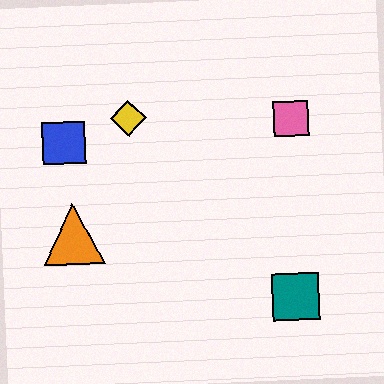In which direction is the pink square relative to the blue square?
The pink square is to the right of the blue square.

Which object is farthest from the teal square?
The blue square is farthest from the teal square.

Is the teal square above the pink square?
No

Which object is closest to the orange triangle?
The blue square is closest to the orange triangle.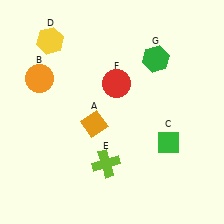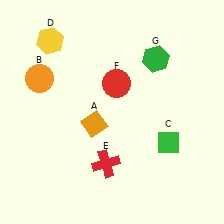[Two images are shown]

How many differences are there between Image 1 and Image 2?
There is 1 difference between the two images.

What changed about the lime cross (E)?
In Image 1, E is lime. In Image 2, it changed to red.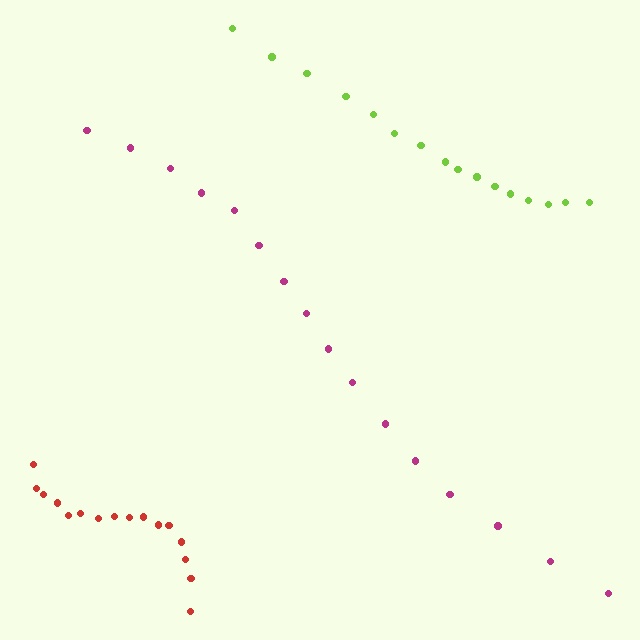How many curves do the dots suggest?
There are 3 distinct paths.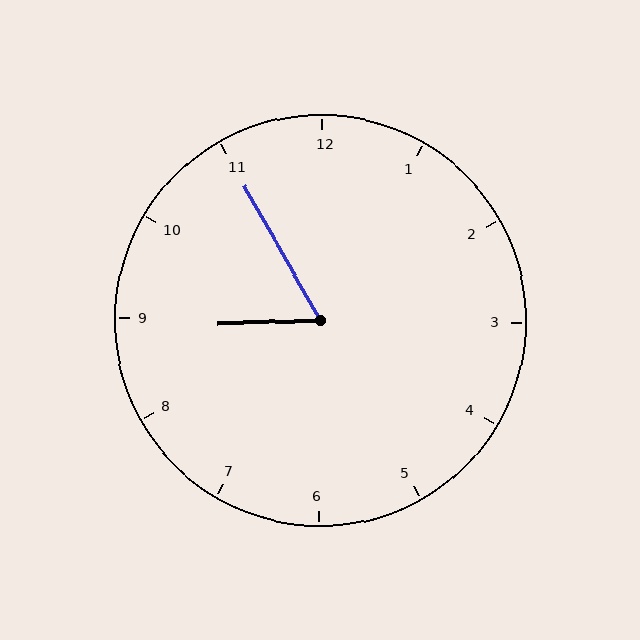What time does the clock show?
8:55.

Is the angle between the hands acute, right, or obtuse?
It is acute.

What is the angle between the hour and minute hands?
Approximately 62 degrees.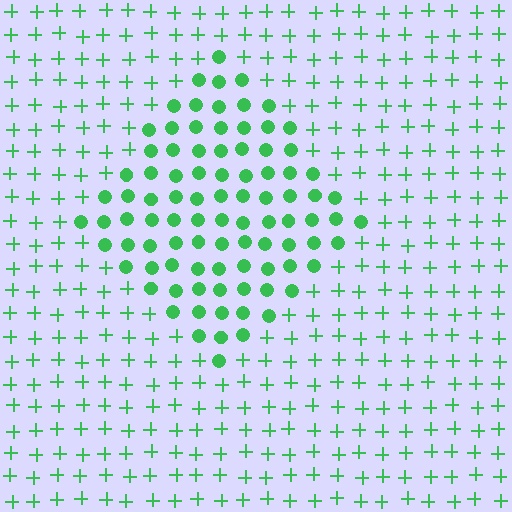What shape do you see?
I see a diamond.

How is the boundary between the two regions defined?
The boundary is defined by a change in element shape: circles inside vs. plus signs outside. All elements share the same color and spacing.